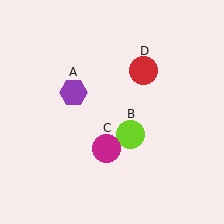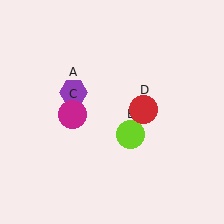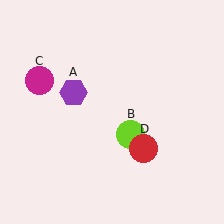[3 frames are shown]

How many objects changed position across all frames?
2 objects changed position: magenta circle (object C), red circle (object D).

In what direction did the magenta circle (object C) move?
The magenta circle (object C) moved up and to the left.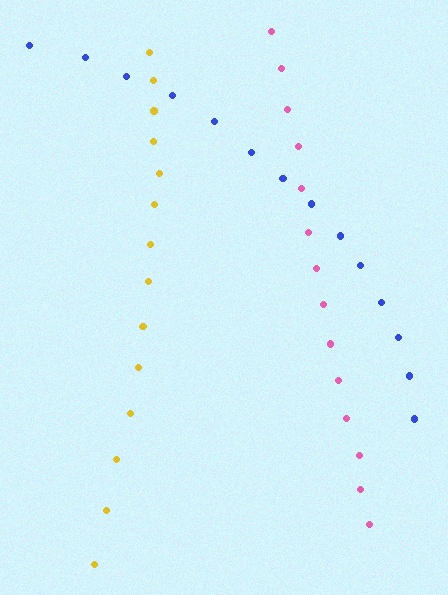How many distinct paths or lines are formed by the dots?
There are 3 distinct paths.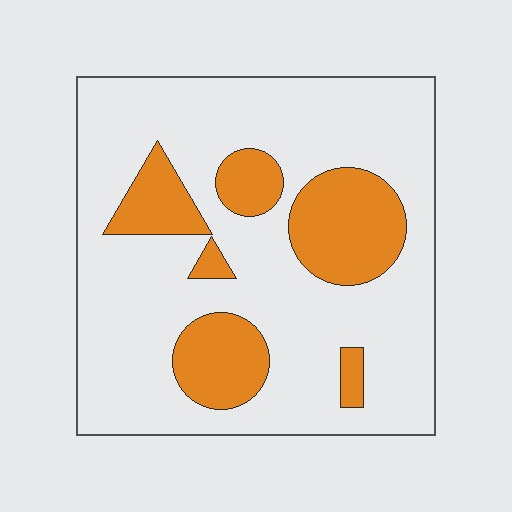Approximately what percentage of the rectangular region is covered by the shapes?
Approximately 25%.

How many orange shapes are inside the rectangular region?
6.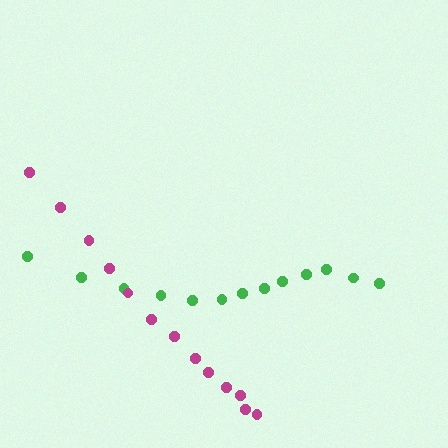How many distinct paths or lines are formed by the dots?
There are 2 distinct paths.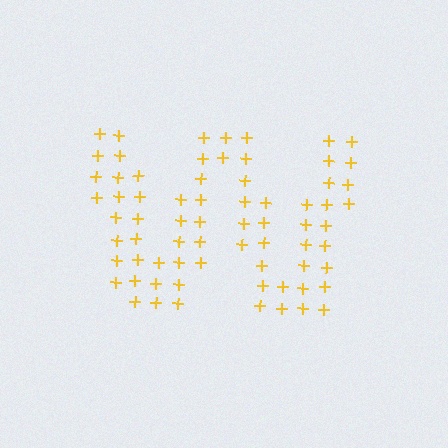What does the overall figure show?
The overall figure shows the letter W.